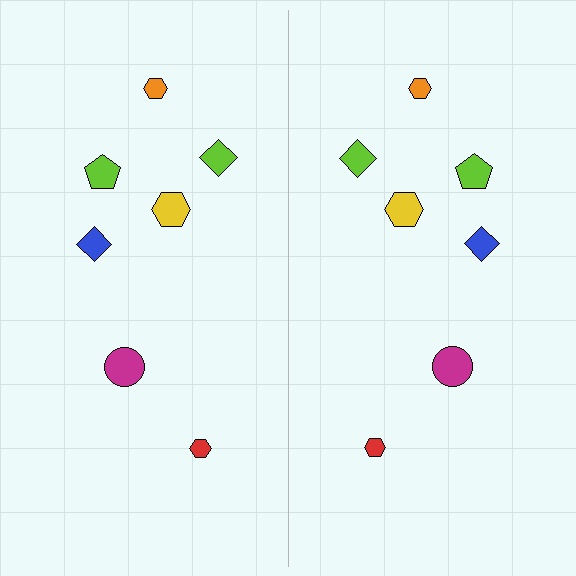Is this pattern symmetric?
Yes, this pattern has bilateral (reflection) symmetry.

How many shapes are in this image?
There are 14 shapes in this image.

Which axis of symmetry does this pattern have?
The pattern has a vertical axis of symmetry running through the center of the image.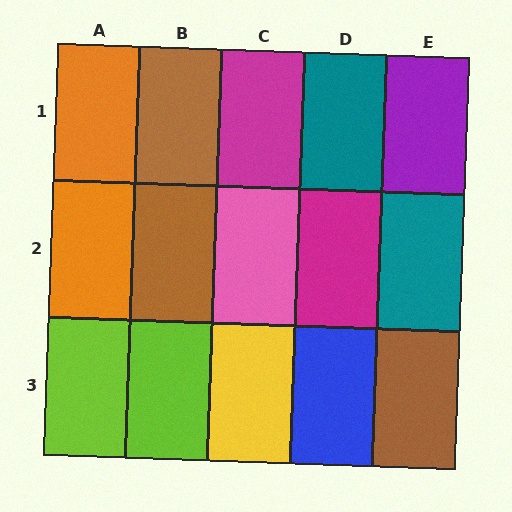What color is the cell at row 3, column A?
Lime.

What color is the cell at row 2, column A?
Orange.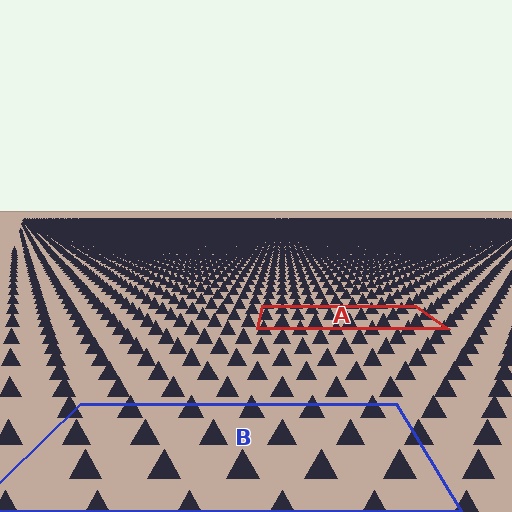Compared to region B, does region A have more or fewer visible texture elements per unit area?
Region A has more texture elements per unit area — they are packed more densely because it is farther away.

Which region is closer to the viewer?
Region B is closer. The texture elements there are larger and more spread out.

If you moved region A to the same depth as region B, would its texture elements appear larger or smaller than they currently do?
They would appear larger. At a closer depth, the same texture elements are projected at a bigger on-screen size.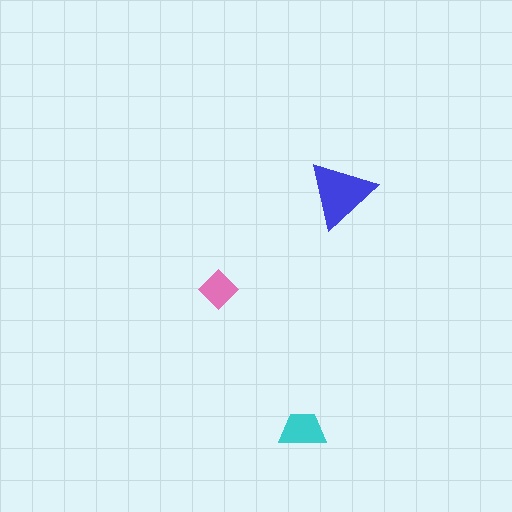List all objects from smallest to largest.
The pink diamond, the cyan trapezoid, the blue triangle.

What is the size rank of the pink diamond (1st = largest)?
3rd.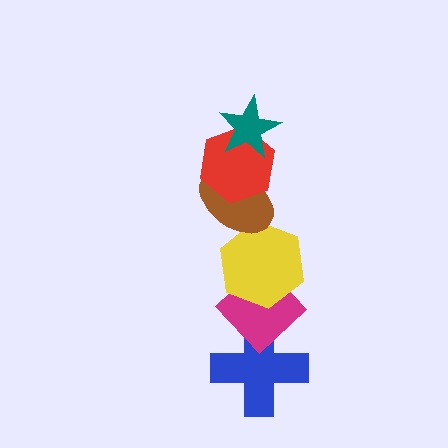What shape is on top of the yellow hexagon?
The brown ellipse is on top of the yellow hexagon.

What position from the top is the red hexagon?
The red hexagon is 2nd from the top.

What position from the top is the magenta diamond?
The magenta diamond is 5th from the top.